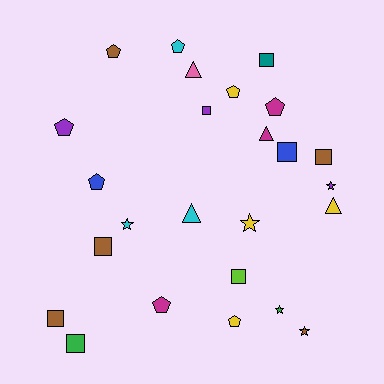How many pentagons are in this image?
There are 8 pentagons.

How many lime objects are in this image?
There is 1 lime object.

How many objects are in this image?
There are 25 objects.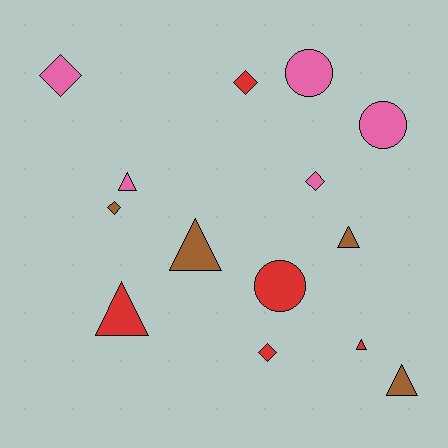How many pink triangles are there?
There is 1 pink triangle.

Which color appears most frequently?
Red, with 5 objects.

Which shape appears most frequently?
Triangle, with 6 objects.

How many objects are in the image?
There are 14 objects.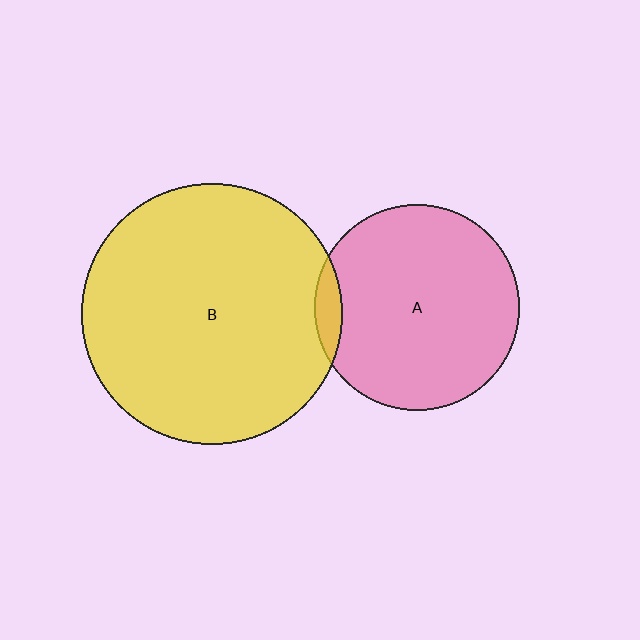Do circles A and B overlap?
Yes.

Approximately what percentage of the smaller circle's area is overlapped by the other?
Approximately 5%.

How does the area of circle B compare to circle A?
Approximately 1.6 times.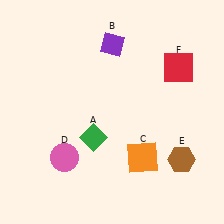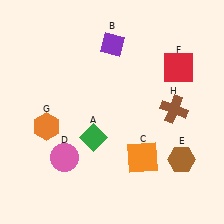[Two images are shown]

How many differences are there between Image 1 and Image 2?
There are 2 differences between the two images.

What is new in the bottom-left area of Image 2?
An orange hexagon (G) was added in the bottom-left area of Image 2.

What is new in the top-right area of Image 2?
A brown cross (H) was added in the top-right area of Image 2.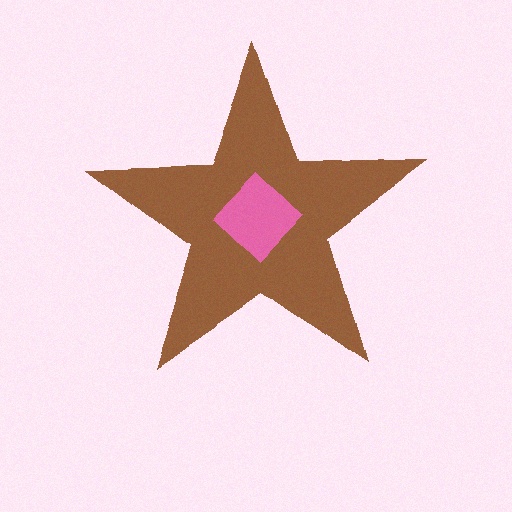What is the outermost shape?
The brown star.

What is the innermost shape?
The pink diamond.